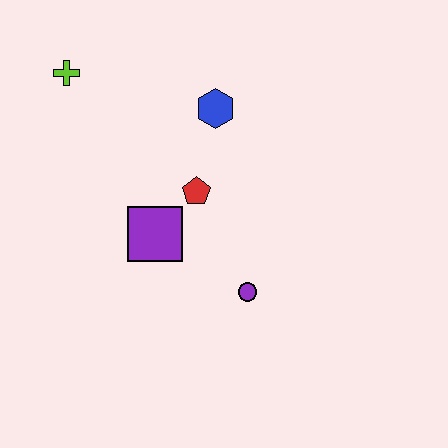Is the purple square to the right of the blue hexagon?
No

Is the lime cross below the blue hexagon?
No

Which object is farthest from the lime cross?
The purple circle is farthest from the lime cross.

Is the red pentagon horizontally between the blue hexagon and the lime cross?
Yes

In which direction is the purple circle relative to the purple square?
The purple circle is to the right of the purple square.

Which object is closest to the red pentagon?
The purple square is closest to the red pentagon.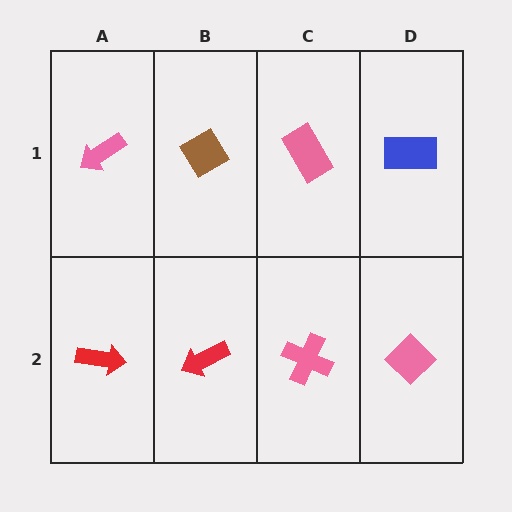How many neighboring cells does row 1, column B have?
3.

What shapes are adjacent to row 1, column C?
A pink cross (row 2, column C), a brown diamond (row 1, column B), a blue rectangle (row 1, column D).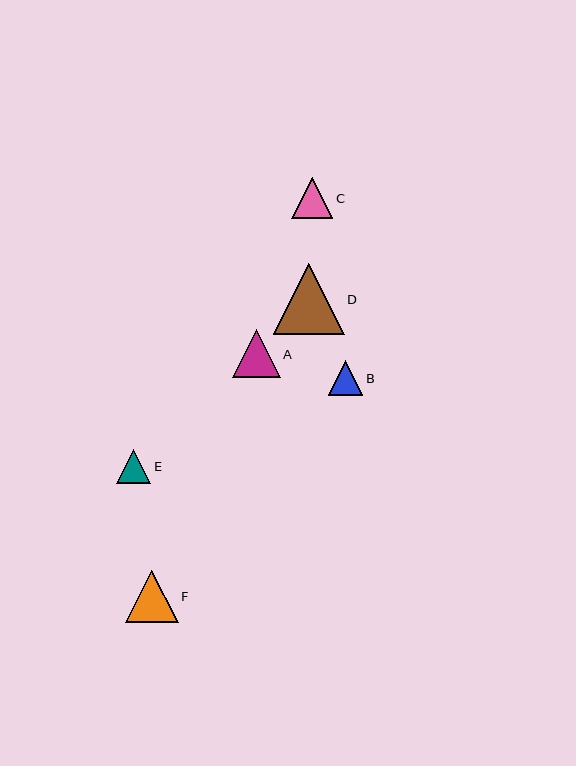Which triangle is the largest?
Triangle D is the largest with a size of approximately 71 pixels.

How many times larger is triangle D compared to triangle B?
Triangle D is approximately 2.1 times the size of triangle B.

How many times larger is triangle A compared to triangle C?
Triangle A is approximately 1.2 times the size of triangle C.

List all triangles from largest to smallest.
From largest to smallest: D, F, A, C, E, B.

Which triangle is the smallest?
Triangle B is the smallest with a size of approximately 34 pixels.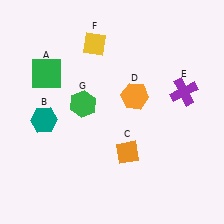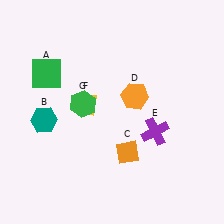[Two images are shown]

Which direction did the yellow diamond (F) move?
The yellow diamond (F) moved down.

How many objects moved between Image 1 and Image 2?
2 objects moved between the two images.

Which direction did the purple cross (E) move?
The purple cross (E) moved down.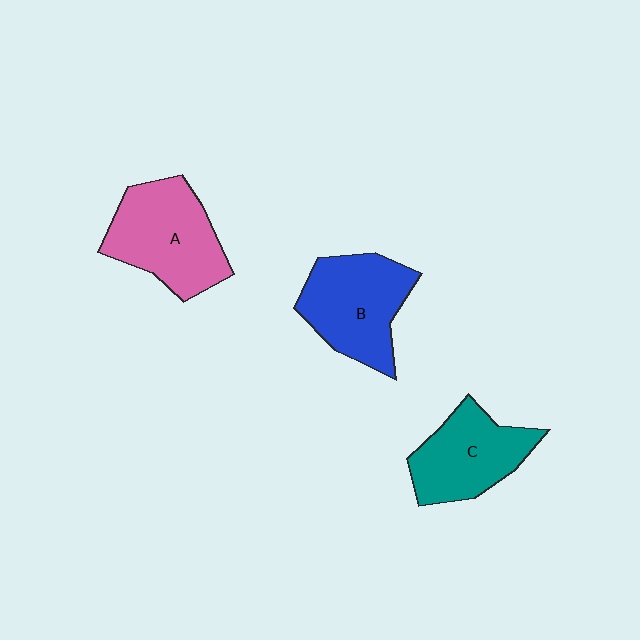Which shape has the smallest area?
Shape C (teal).